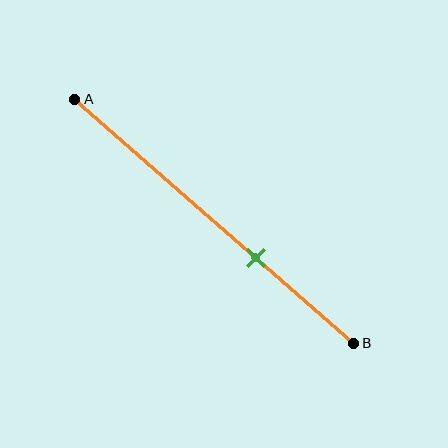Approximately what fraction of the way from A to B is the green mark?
The green mark is approximately 65% of the way from A to B.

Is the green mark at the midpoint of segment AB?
No, the mark is at about 65% from A, not at the 50% midpoint.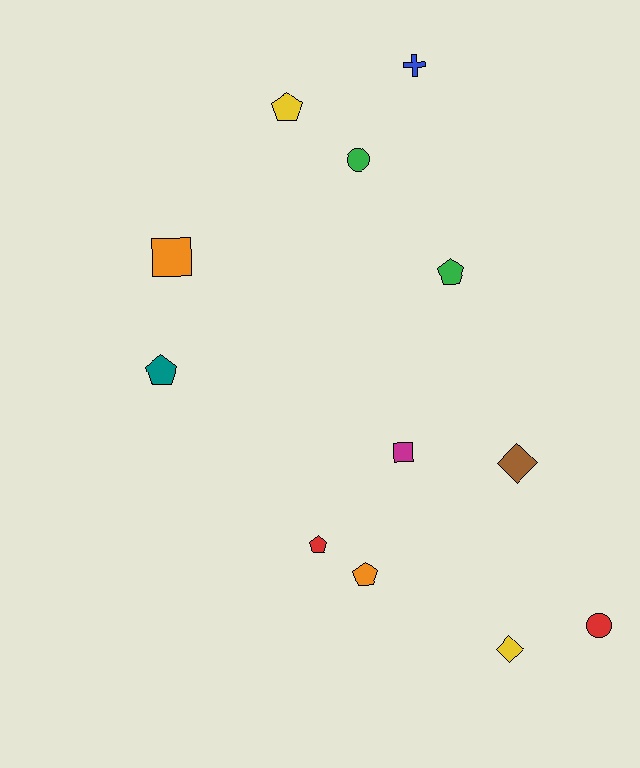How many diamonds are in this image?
There are 2 diamonds.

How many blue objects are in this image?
There is 1 blue object.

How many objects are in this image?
There are 12 objects.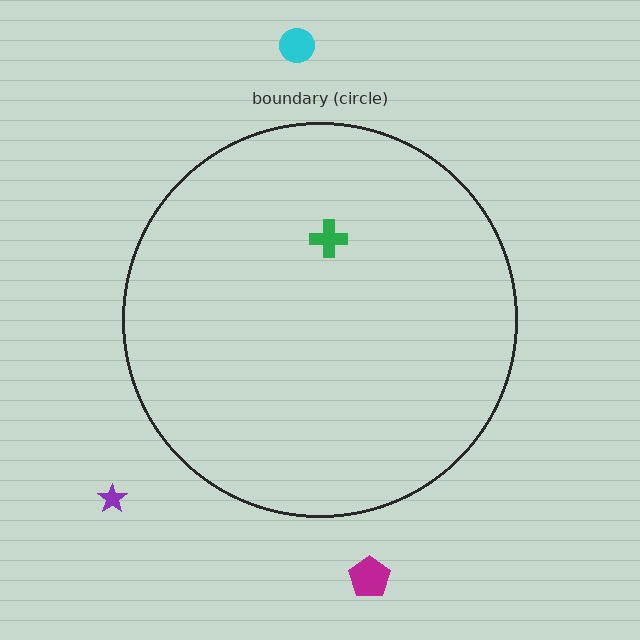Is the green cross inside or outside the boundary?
Inside.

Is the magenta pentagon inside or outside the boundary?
Outside.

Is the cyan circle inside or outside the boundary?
Outside.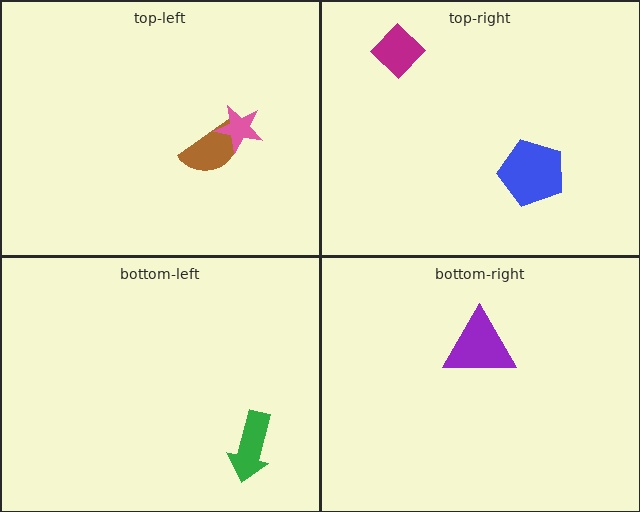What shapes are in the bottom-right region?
The purple triangle.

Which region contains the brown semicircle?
The top-left region.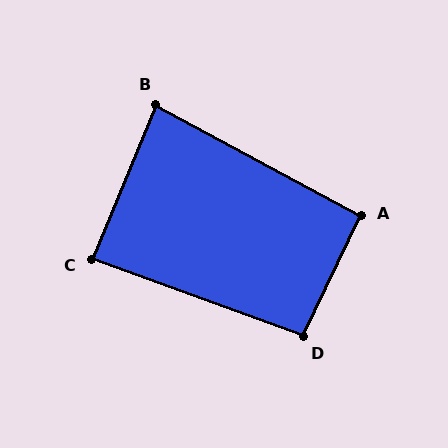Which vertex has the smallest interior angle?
B, at approximately 84 degrees.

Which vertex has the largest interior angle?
D, at approximately 96 degrees.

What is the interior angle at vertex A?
Approximately 93 degrees (approximately right).